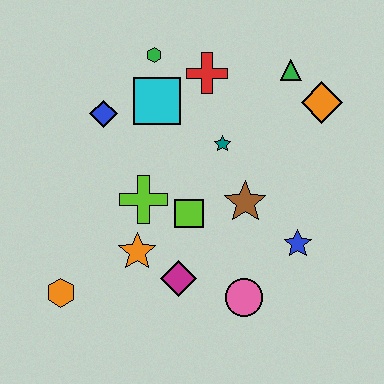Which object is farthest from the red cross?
The orange hexagon is farthest from the red cross.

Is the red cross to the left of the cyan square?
No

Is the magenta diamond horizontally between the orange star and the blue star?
Yes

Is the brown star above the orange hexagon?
Yes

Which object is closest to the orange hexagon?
The orange star is closest to the orange hexagon.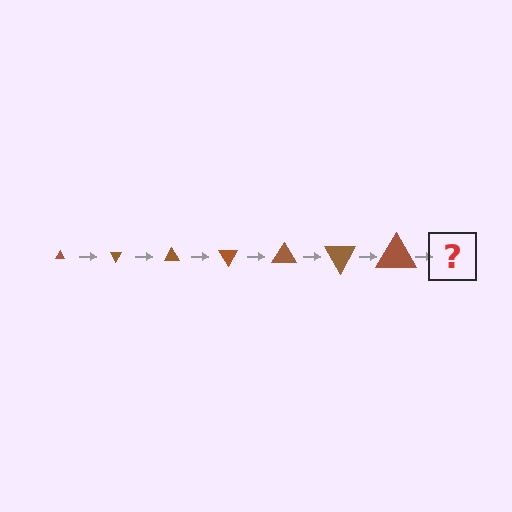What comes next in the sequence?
The next element should be a triangle, larger than the previous one and rotated 420 degrees from the start.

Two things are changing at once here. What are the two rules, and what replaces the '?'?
The two rules are that the triangle grows larger each step and it rotates 60 degrees each step. The '?' should be a triangle, larger than the previous one and rotated 420 degrees from the start.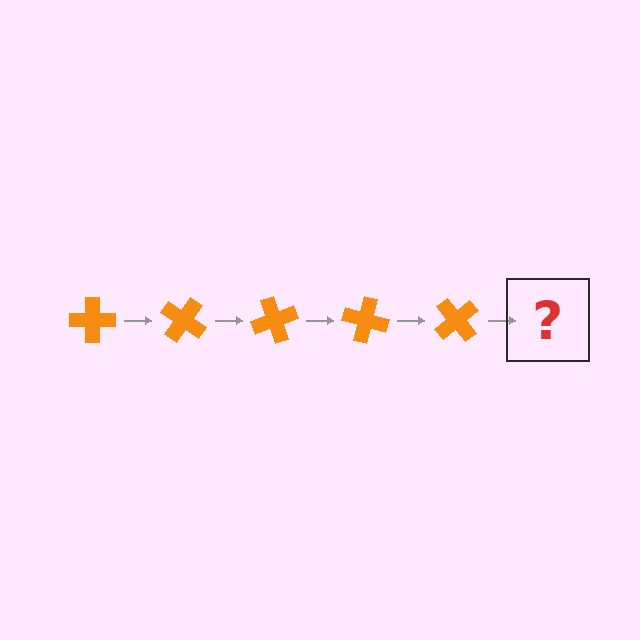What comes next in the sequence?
The next element should be an orange cross rotated 175 degrees.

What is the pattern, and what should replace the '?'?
The pattern is that the cross rotates 35 degrees each step. The '?' should be an orange cross rotated 175 degrees.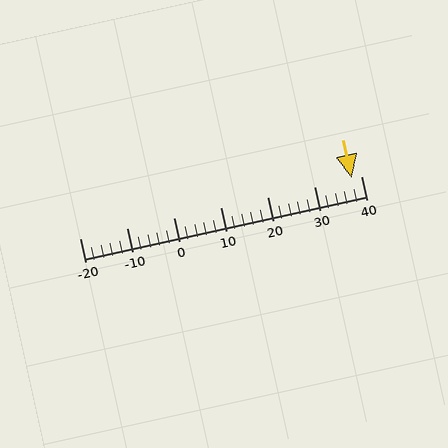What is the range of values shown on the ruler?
The ruler shows values from -20 to 40.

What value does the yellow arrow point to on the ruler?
The yellow arrow points to approximately 38.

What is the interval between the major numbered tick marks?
The major tick marks are spaced 10 units apart.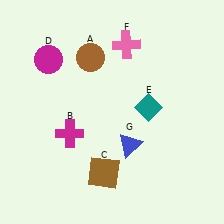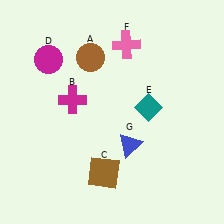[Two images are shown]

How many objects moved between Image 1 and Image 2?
1 object moved between the two images.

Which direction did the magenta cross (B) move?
The magenta cross (B) moved up.